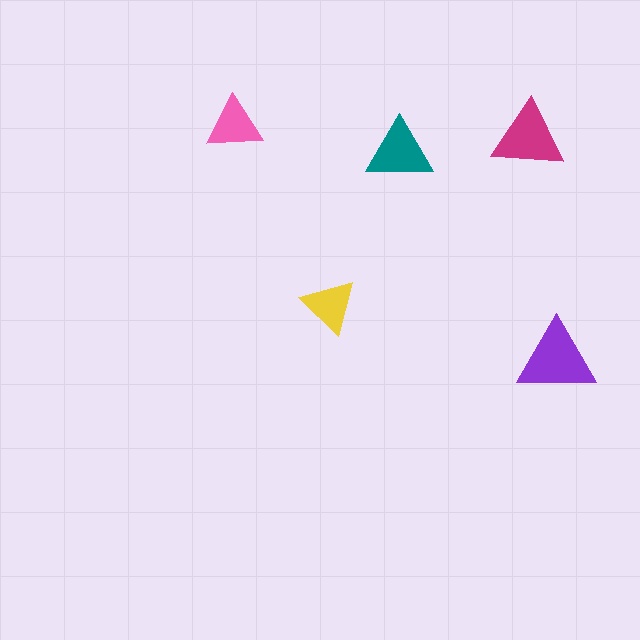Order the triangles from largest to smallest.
the purple one, the magenta one, the teal one, the pink one, the yellow one.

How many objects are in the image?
There are 5 objects in the image.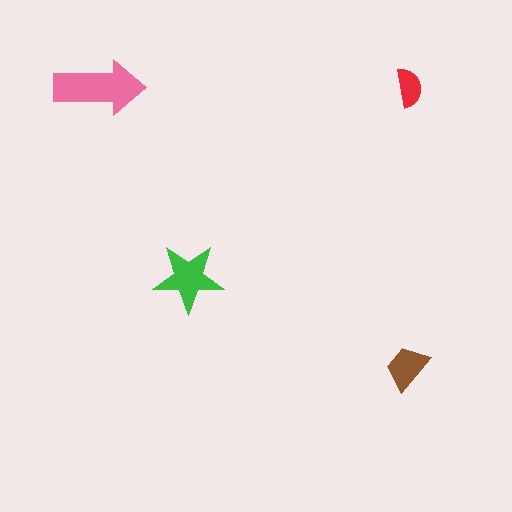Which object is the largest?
The pink arrow.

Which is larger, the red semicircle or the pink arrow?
The pink arrow.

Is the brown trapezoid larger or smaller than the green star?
Smaller.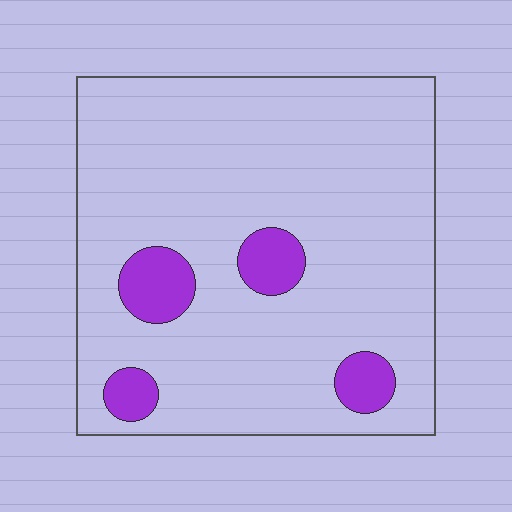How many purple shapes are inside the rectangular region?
4.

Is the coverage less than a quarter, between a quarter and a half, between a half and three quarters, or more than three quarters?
Less than a quarter.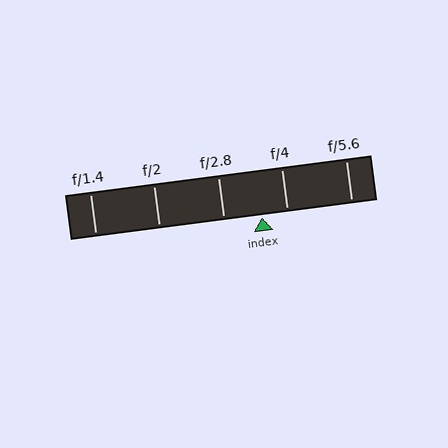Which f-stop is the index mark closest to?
The index mark is closest to f/4.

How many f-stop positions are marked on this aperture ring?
There are 5 f-stop positions marked.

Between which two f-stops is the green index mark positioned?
The index mark is between f/2.8 and f/4.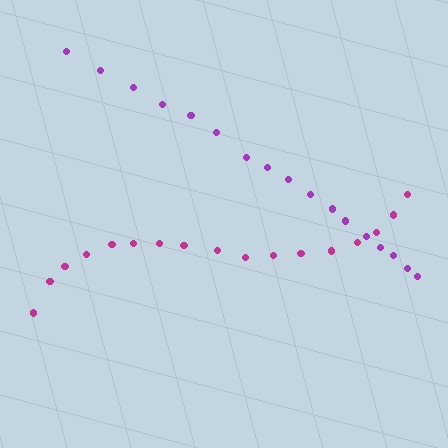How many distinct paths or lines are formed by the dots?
There are 2 distinct paths.